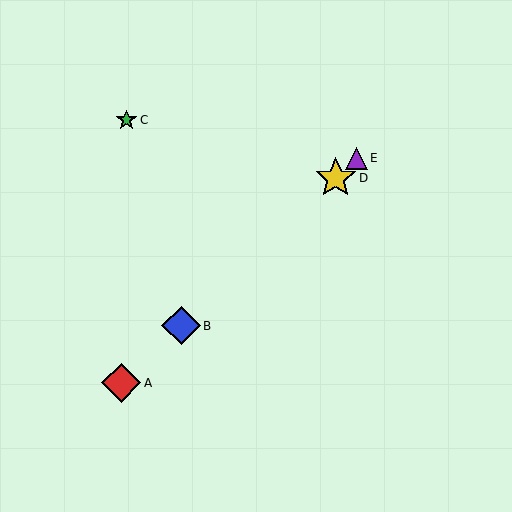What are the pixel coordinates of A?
Object A is at (121, 383).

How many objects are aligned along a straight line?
4 objects (A, B, D, E) are aligned along a straight line.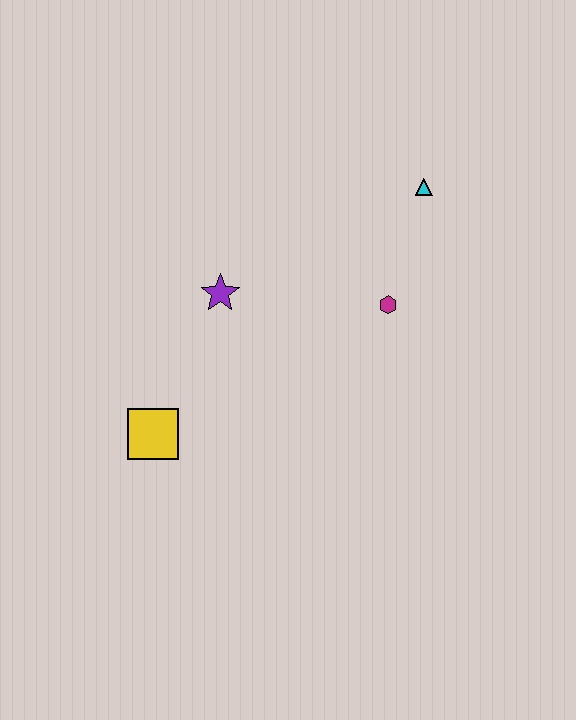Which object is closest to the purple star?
The yellow square is closest to the purple star.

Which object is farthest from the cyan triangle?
The yellow square is farthest from the cyan triangle.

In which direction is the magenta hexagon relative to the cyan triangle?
The magenta hexagon is below the cyan triangle.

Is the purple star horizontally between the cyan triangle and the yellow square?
Yes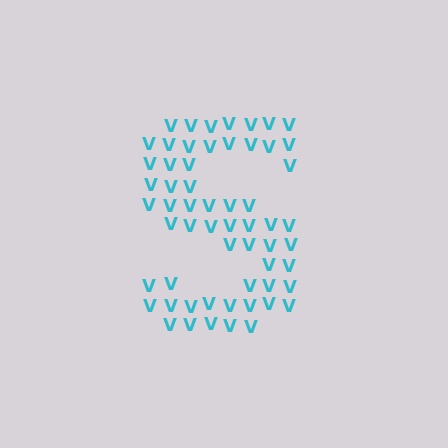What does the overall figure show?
The overall figure shows the letter S.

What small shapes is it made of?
It is made of small letter V's.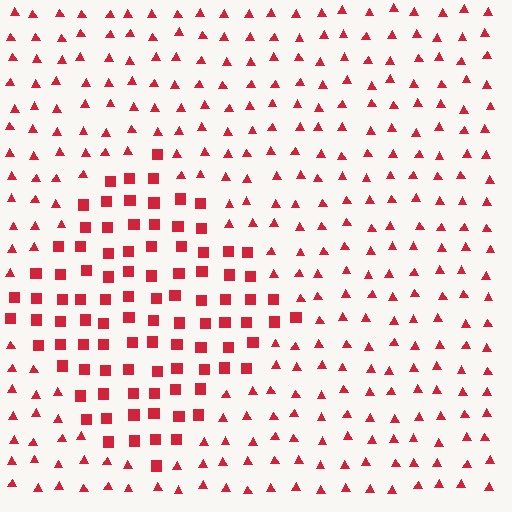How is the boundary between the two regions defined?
The boundary is defined by a change in element shape: squares inside vs. triangles outside. All elements share the same color and spacing.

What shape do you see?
I see a diamond.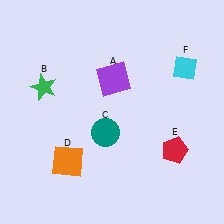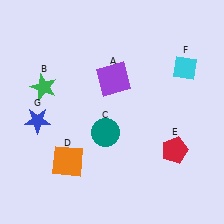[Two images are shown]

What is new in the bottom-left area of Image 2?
A blue star (G) was added in the bottom-left area of Image 2.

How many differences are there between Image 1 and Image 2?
There is 1 difference between the two images.